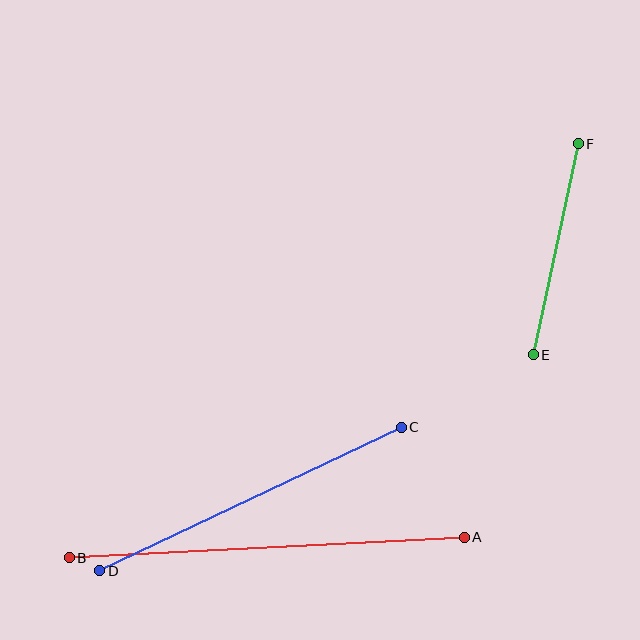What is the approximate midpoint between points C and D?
The midpoint is at approximately (250, 499) pixels.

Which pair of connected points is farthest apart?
Points A and B are farthest apart.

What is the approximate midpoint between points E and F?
The midpoint is at approximately (556, 249) pixels.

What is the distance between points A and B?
The distance is approximately 395 pixels.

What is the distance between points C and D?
The distance is approximately 334 pixels.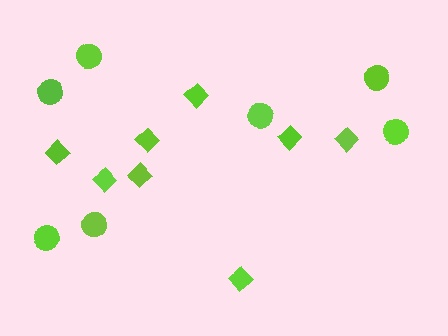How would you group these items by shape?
There are 2 groups: one group of diamonds (8) and one group of circles (7).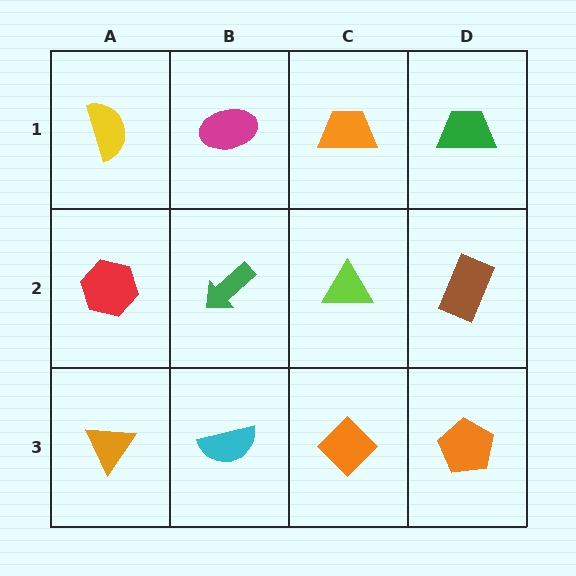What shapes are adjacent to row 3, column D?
A brown rectangle (row 2, column D), an orange diamond (row 3, column C).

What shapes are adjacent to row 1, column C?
A lime triangle (row 2, column C), a magenta ellipse (row 1, column B), a green trapezoid (row 1, column D).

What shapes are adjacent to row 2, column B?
A magenta ellipse (row 1, column B), a cyan semicircle (row 3, column B), a red hexagon (row 2, column A), a lime triangle (row 2, column C).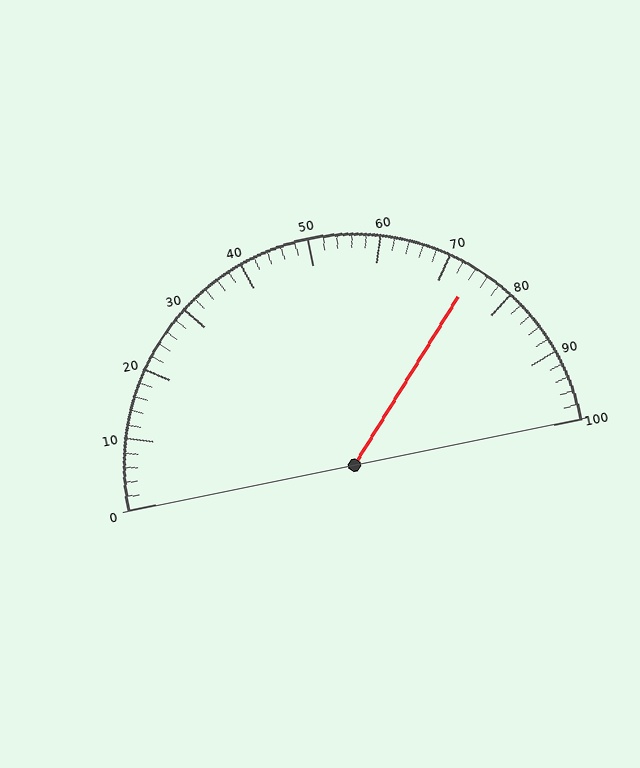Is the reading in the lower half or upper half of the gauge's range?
The reading is in the upper half of the range (0 to 100).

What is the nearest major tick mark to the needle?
The nearest major tick mark is 70.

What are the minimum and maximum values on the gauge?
The gauge ranges from 0 to 100.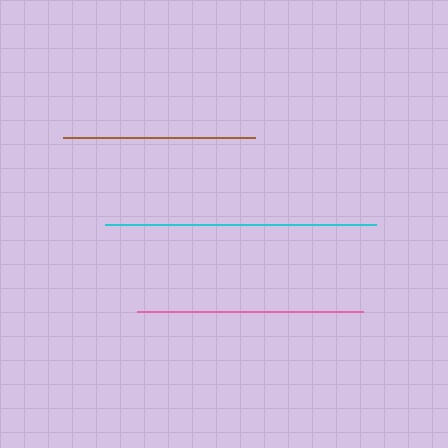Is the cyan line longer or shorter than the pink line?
The cyan line is longer than the pink line.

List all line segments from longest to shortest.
From longest to shortest: cyan, pink, brown.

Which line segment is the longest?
The cyan line is the longest at approximately 271 pixels.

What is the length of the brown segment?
The brown segment is approximately 191 pixels long.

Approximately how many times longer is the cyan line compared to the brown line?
The cyan line is approximately 1.4 times the length of the brown line.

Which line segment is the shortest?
The brown line is the shortest at approximately 191 pixels.